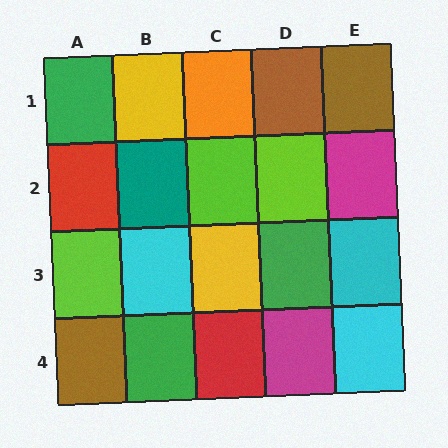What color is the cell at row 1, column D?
Brown.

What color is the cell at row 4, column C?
Red.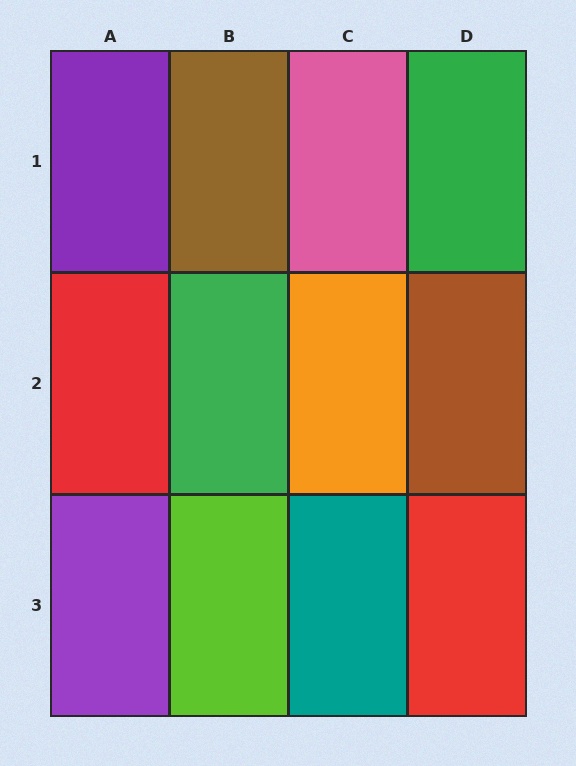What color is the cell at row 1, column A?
Purple.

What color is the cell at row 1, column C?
Pink.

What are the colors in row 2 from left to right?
Red, green, orange, brown.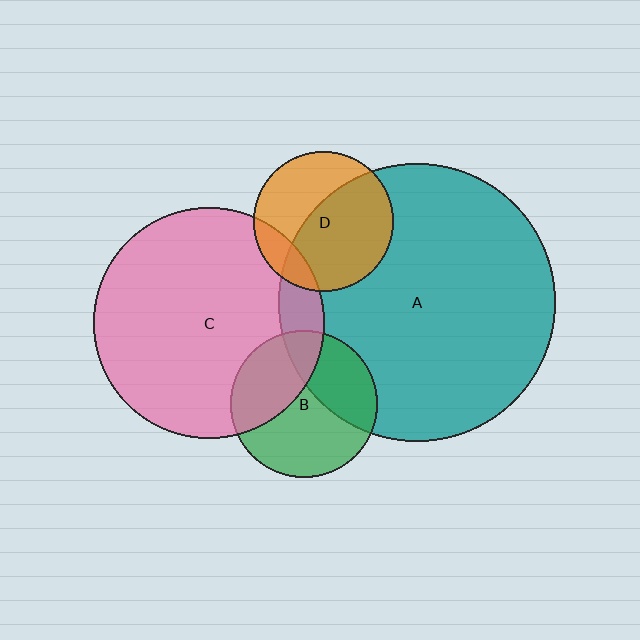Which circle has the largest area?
Circle A (teal).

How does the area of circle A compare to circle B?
Approximately 3.6 times.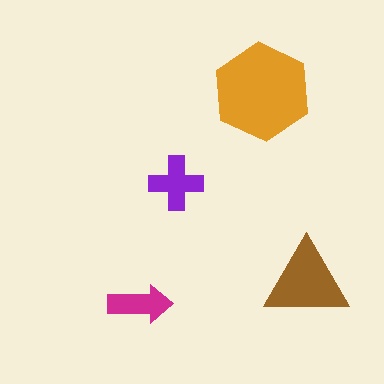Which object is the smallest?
The magenta arrow.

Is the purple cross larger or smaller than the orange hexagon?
Smaller.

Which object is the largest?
The orange hexagon.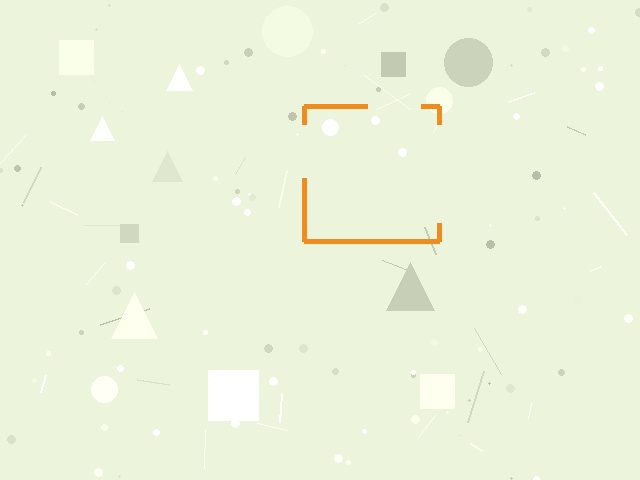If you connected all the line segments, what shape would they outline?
They would outline a square.